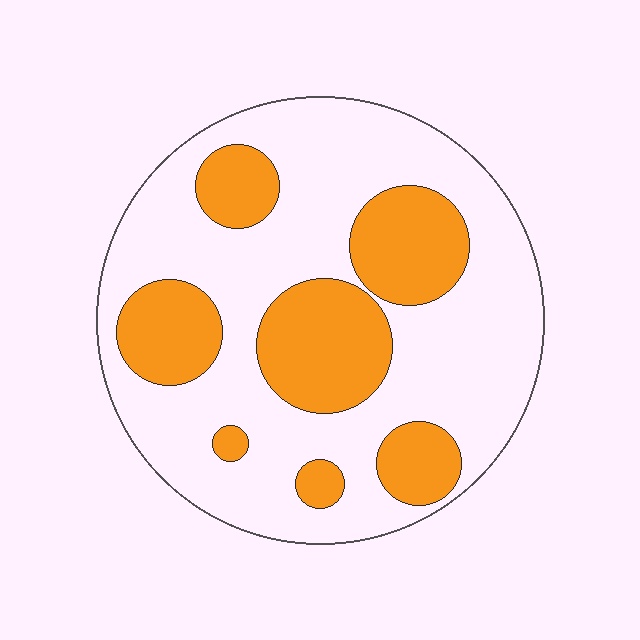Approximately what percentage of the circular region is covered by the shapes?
Approximately 30%.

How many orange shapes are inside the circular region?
7.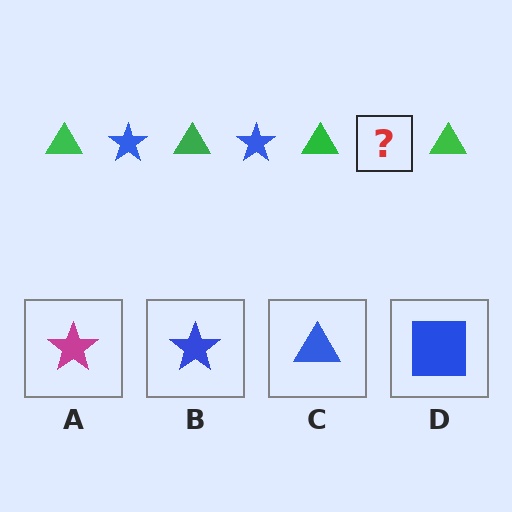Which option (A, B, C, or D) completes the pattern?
B.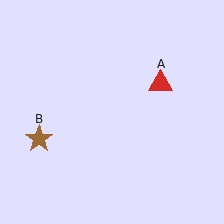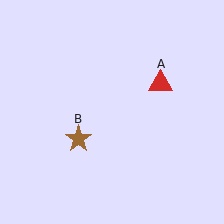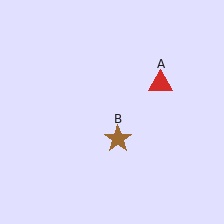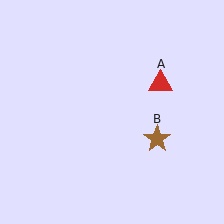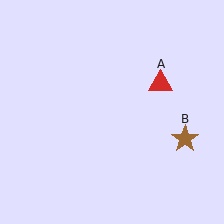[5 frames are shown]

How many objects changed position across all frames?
1 object changed position: brown star (object B).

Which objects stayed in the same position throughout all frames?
Red triangle (object A) remained stationary.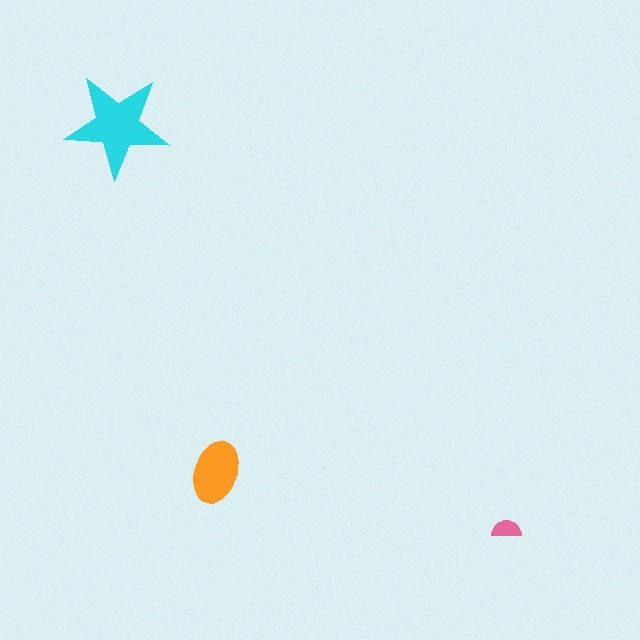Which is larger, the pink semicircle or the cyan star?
The cyan star.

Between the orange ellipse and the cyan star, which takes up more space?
The cyan star.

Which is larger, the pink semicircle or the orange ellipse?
The orange ellipse.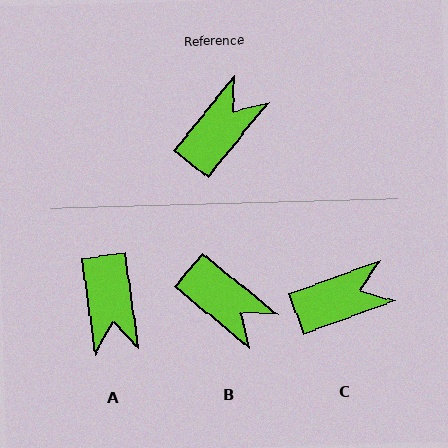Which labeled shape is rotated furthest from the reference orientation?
A, about 134 degrees away.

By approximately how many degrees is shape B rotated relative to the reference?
Approximately 91 degrees clockwise.